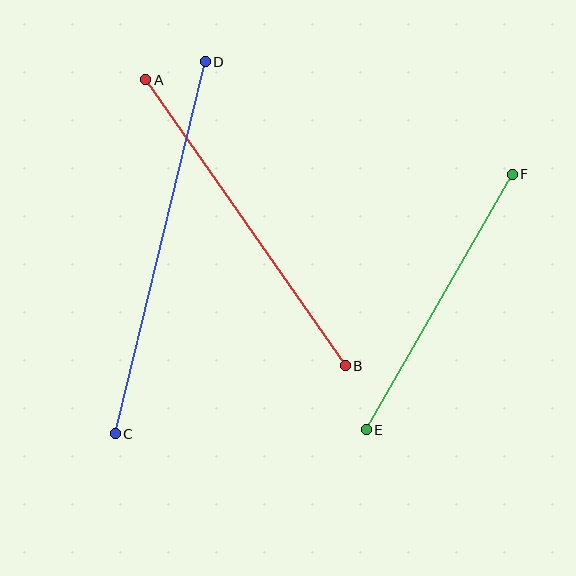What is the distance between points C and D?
The distance is approximately 383 pixels.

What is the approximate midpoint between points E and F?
The midpoint is at approximately (439, 302) pixels.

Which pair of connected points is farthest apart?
Points C and D are farthest apart.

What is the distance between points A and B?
The distance is approximately 349 pixels.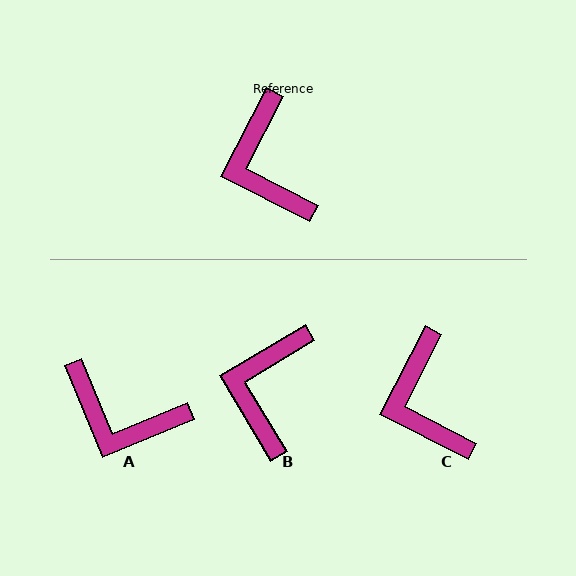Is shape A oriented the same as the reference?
No, it is off by about 50 degrees.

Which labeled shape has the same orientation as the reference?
C.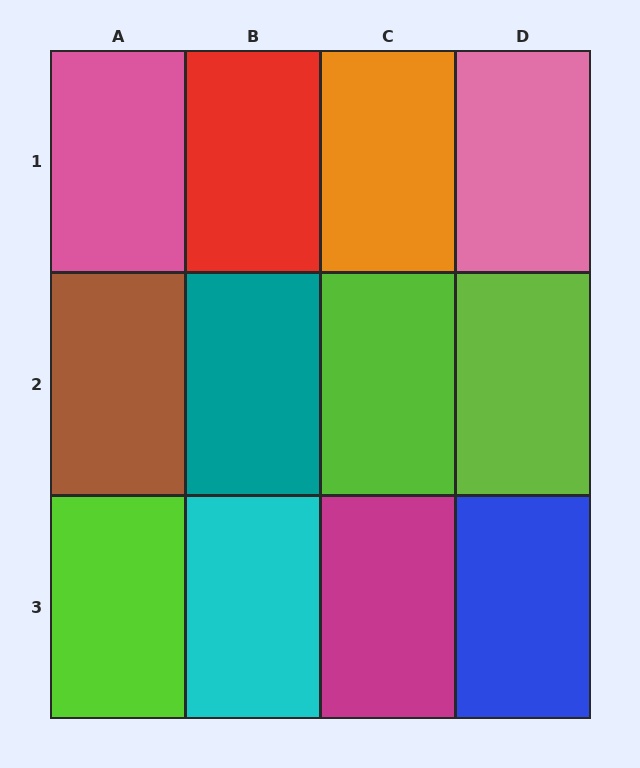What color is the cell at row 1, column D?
Pink.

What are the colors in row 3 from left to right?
Lime, cyan, magenta, blue.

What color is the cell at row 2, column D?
Lime.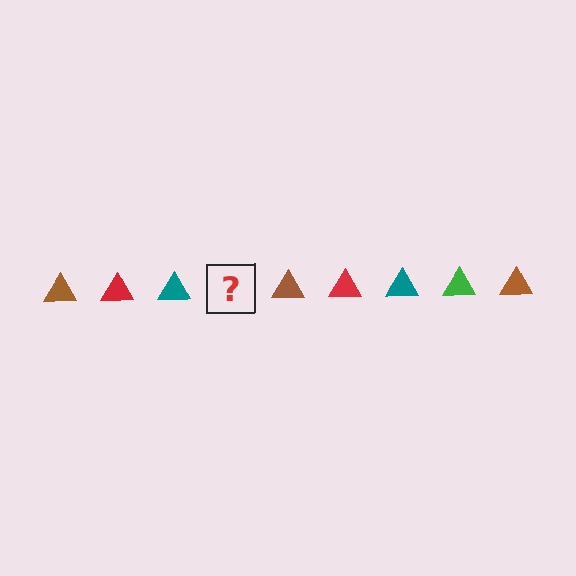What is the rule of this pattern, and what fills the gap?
The rule is that the pattern cycles through brown, red, teal, green triangles. The gap should be filled with a green triangle.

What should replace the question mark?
The question mark should be replaced with a green triangle.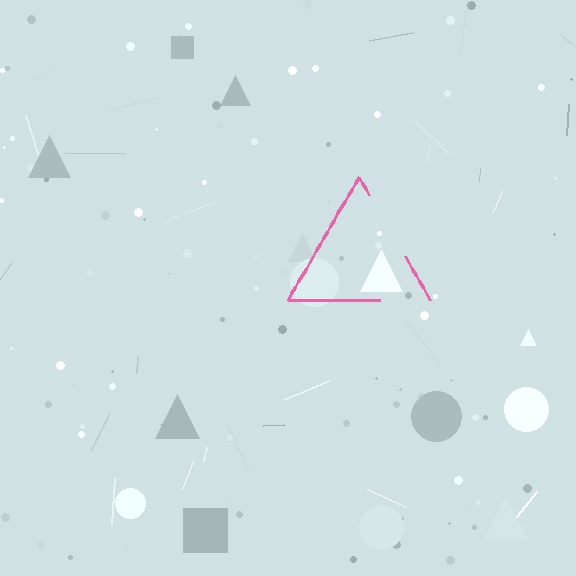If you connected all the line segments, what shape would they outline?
They would outline a triangle.